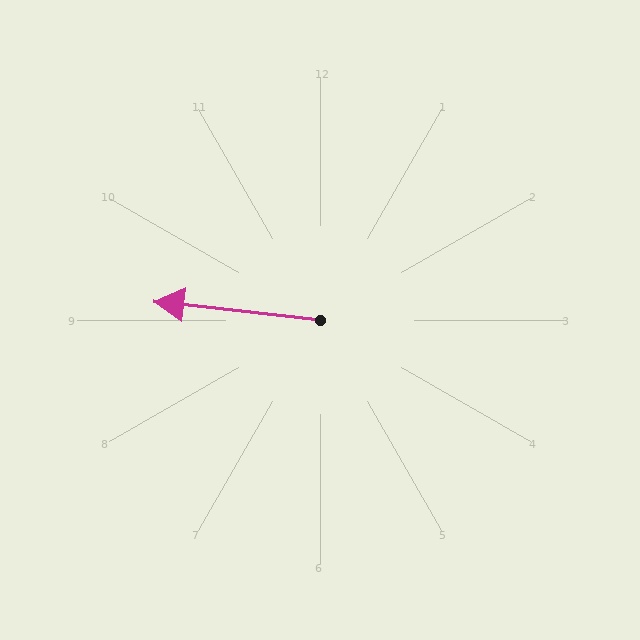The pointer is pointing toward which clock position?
Roughly 9 o'clock.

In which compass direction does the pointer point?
West.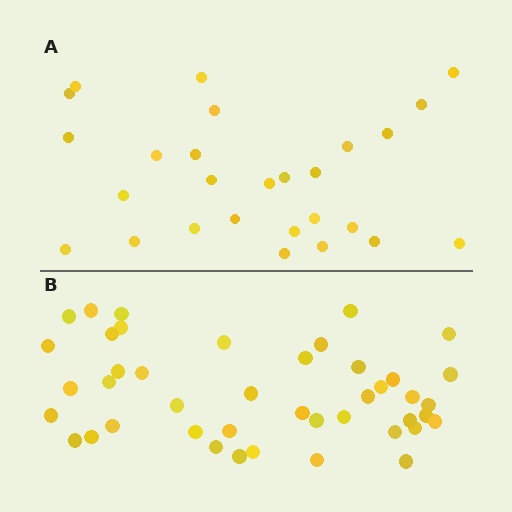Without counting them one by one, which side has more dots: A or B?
Region B (the bottom region) has more dots.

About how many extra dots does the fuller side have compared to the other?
Region B has approximately 15 more dots than region A.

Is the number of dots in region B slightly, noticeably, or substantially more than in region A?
Region B has substantially more. The ratio is roughly 1.6 to 1.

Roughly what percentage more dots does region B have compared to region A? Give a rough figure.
About 60% more.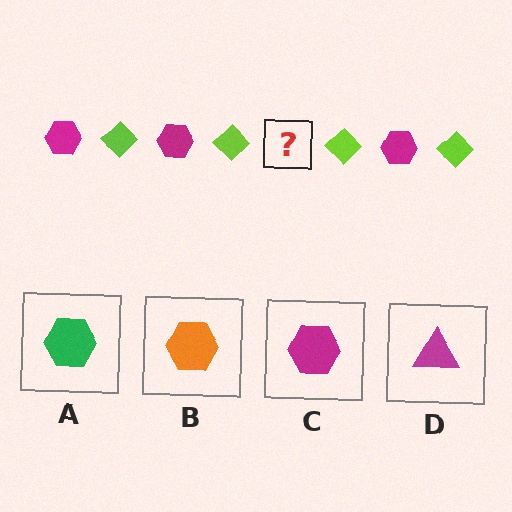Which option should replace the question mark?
Option C.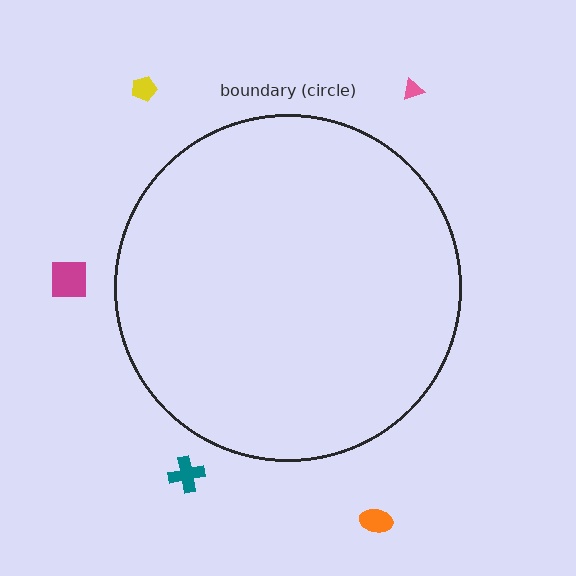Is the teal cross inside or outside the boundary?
Outside.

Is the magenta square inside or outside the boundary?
Outside.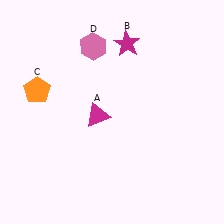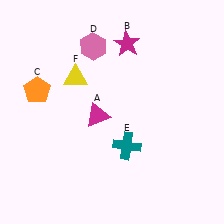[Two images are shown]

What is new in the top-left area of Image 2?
A yellow triangle (F) was added in the top-left area of Image 2.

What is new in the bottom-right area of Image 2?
A teal cross (E) was added in the bottom-right area of Image 2.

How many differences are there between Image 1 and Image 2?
There are 2 differences between the two images.